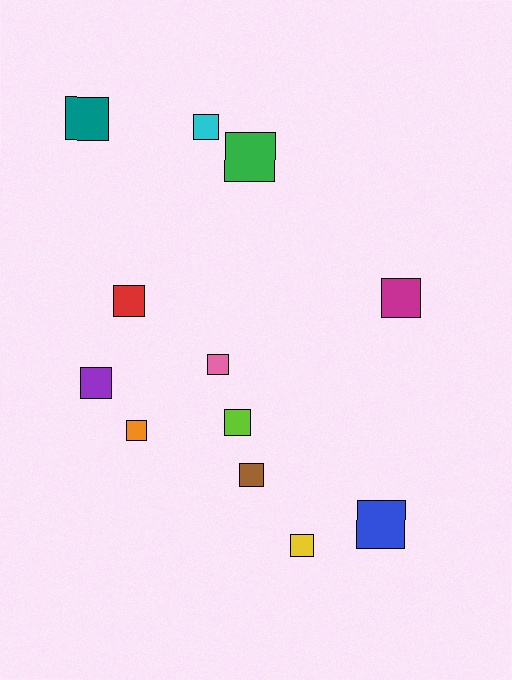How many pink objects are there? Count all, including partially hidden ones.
There is 1 pink object.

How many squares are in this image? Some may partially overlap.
There are 12 squares.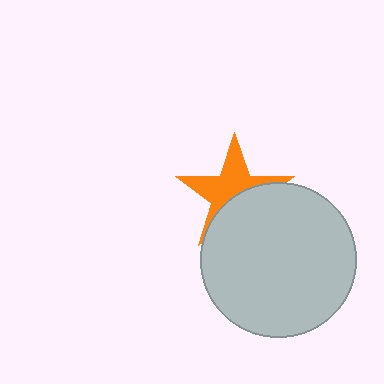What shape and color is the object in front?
The object in front is a light gray circle.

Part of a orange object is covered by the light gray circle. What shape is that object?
It is a star.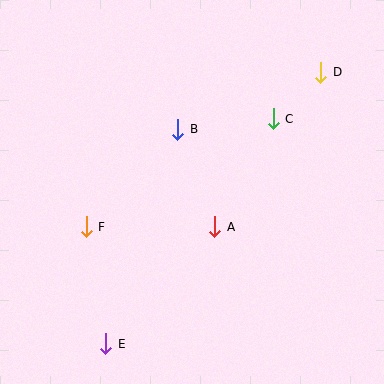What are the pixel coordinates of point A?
Point A is at (215, 227).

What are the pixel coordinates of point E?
Point E is at (106, 344).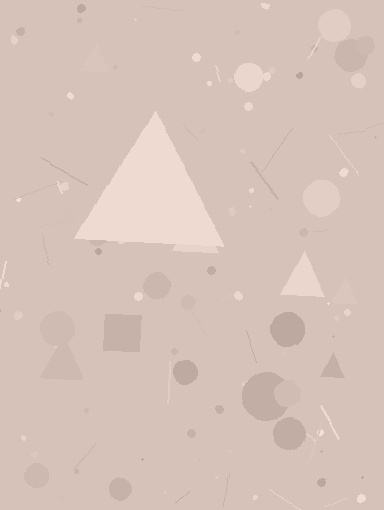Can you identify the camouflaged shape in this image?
The camouflaged shape is a triangle.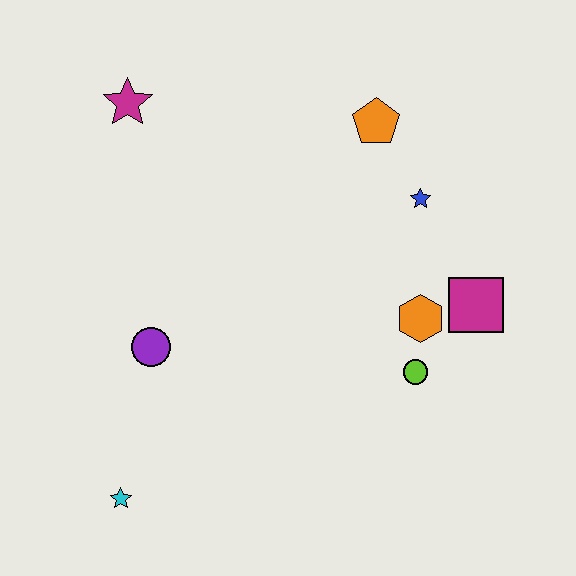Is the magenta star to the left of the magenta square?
Yes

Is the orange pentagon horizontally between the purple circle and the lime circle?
Yes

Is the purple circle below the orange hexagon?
Yes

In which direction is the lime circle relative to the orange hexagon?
The lime circle is below the orange hexagon.